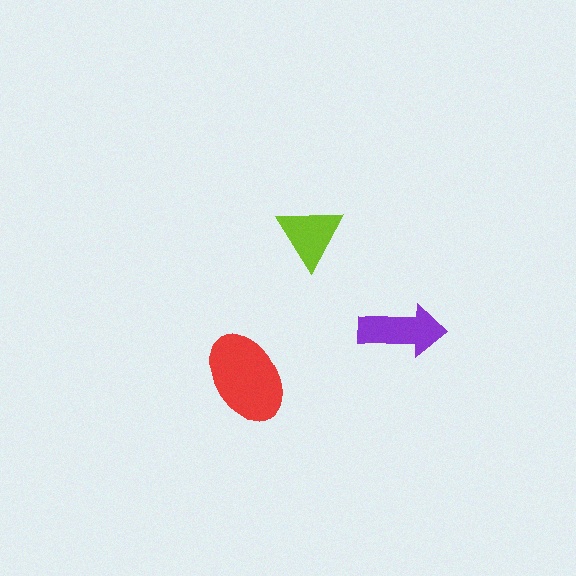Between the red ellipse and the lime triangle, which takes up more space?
The red ellipse.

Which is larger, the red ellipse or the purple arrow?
The red ellipse.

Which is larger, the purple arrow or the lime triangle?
The purple arrow.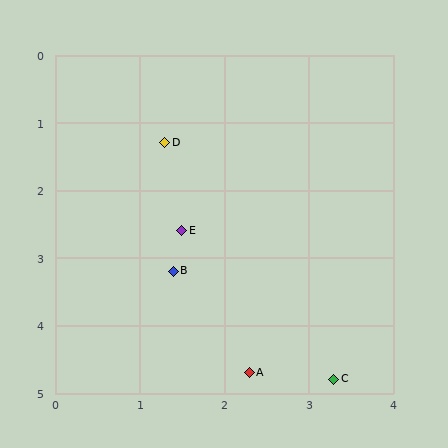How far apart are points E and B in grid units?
Points E and B are about 0.6 grid units apart.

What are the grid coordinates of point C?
Point C is at approximately (3.3, 4.8).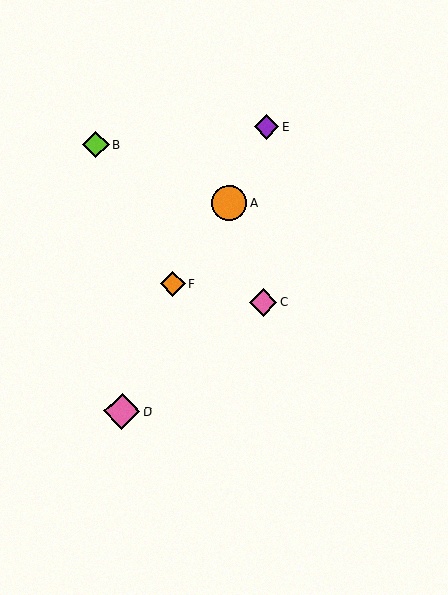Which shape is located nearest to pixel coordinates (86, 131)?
The lime diamond (labeled B) at (96, 145) is nearest to that location.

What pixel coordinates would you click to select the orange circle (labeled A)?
Click at (229, 203) to select the orange circle A.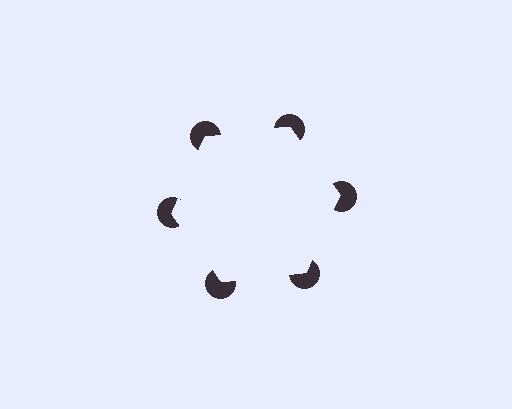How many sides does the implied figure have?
6 sides.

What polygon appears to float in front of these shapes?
An illusory hexagon — its edges are inferred from the aligned wedge cuts in the pac-man discs, not physically drawn.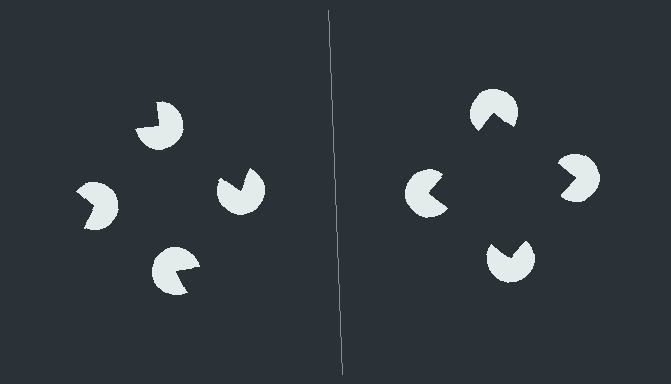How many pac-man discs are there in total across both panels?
8 — 4 on each side.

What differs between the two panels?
The pac-man discs are positioned identically on both sides; only the wedge orientations differ. On the right they align to a square; on the left they are misaligned.